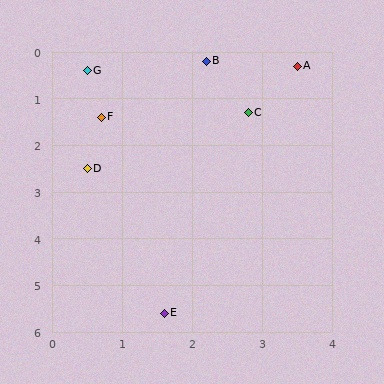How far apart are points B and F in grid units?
Points B and F are about 1.9 grid units apart.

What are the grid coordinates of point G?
Point G is at approximately (0.5, 0.4).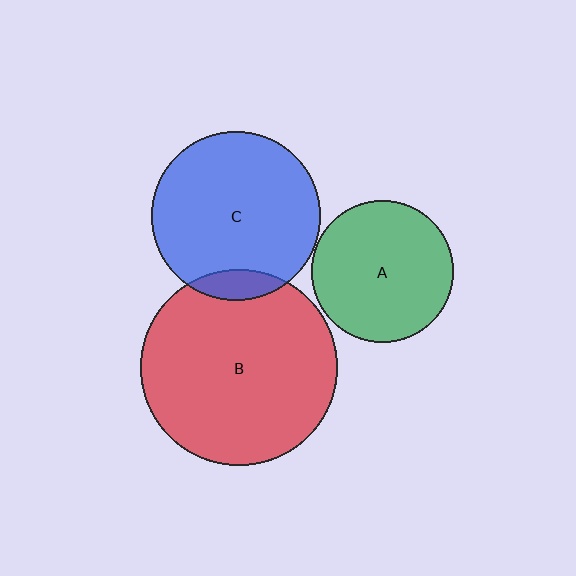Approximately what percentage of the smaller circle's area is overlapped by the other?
Approximately 10%.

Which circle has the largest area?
Circle B (red).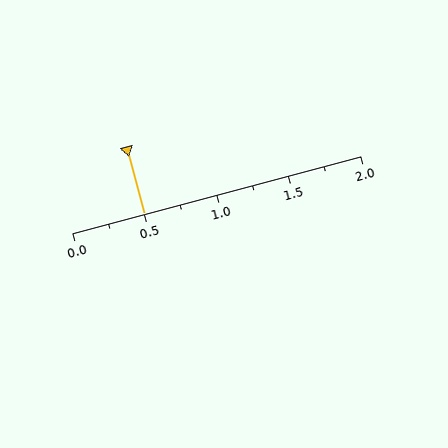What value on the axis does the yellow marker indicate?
The marker indicates approximately 0.5.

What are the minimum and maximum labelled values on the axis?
The axis runs from 0.0 to 2.0.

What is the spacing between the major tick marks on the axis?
The major ticks are spaced 0.5 apart.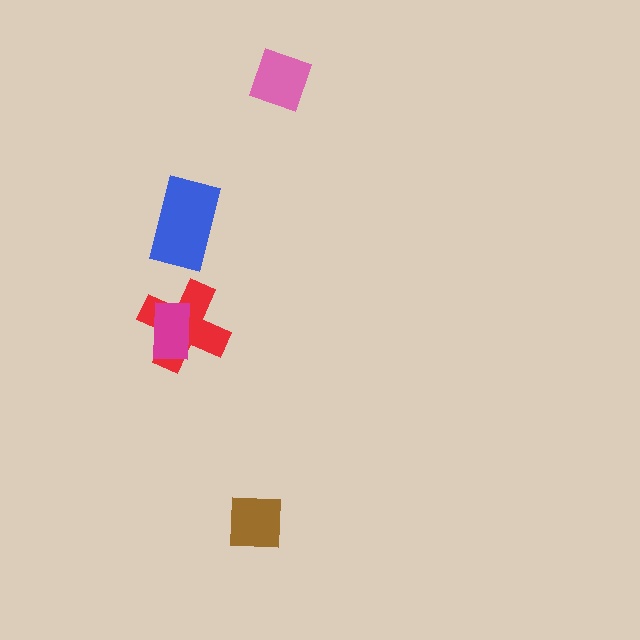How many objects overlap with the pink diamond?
0 objects overlap with the pink diamond.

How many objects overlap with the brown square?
0 objects overlap with the brown square.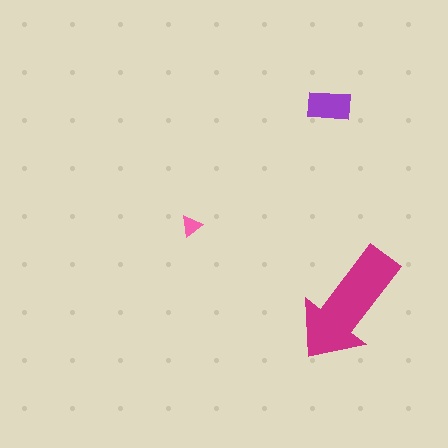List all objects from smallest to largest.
The pink triangle, the purple rectangle, the magenta arrow.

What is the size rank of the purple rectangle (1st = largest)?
2nd.